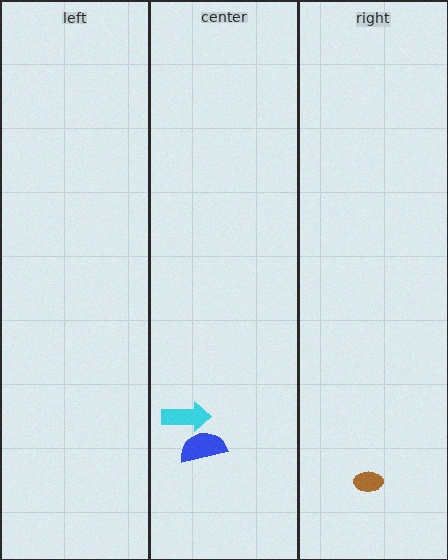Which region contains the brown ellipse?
The right region.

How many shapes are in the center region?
2.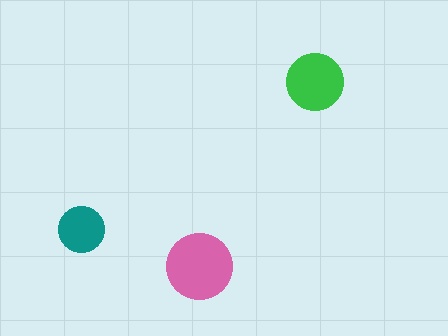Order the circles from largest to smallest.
the pink one, the green one, the teal one.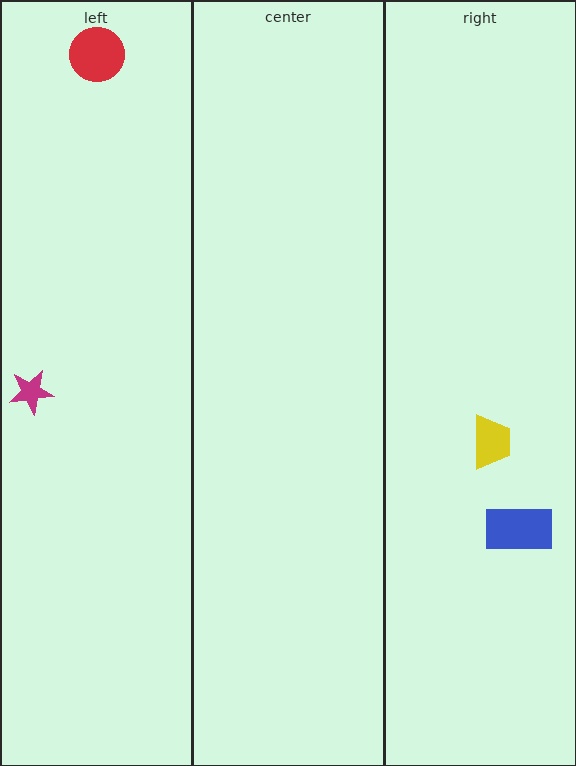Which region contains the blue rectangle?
The right region.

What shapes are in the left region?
The magenta star, the red circle.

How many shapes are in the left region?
2.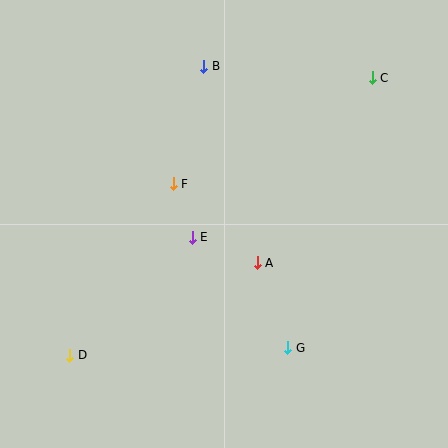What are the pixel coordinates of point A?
Point A is at (257, 263).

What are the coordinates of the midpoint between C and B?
The midpoint between C and B is at (288, 72).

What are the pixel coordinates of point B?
Point B is at (204, 66).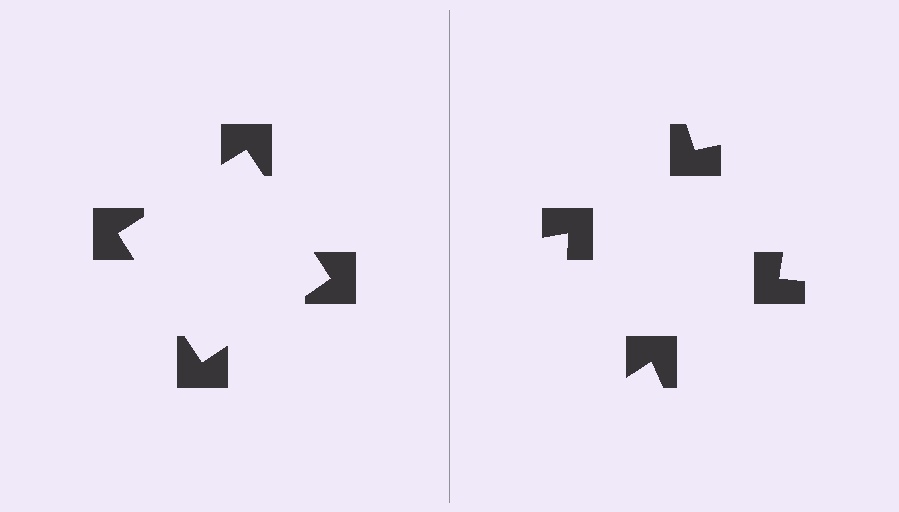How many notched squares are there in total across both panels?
8 — 4 on each side.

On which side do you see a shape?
An illusory square appears on the left side. On the right side the wedge cuts are rotated, so no coherent shape forms.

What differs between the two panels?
The notched squares are positioned identically on both sides; only the wedge orientations differ. On the left they align to a square; on the right they are misaligned.